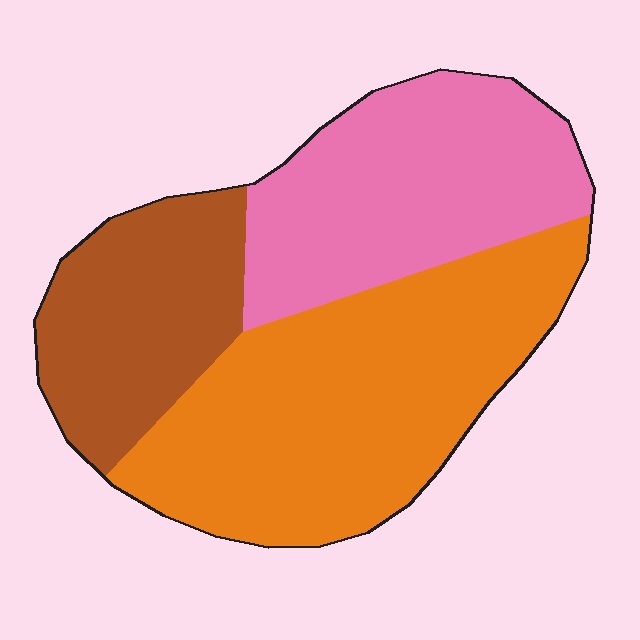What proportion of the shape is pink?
Pink takes up about one third (1/3) of the shape.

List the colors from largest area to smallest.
From largest to smallest: orange, pink, brown.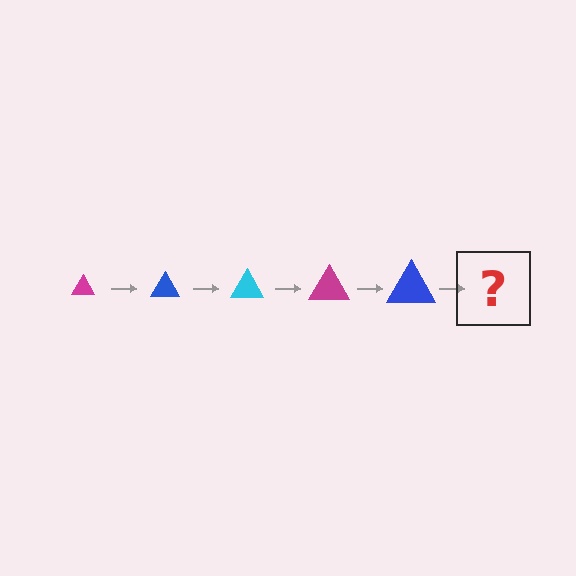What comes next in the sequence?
The next element should be a cyan triangle, larger than the previous one.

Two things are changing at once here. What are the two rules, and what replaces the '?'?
The two rules are that the triangle grows larger each step and the color cycles through magenta, blue, and cyan. The '?' should be a cyan triangle, larger than the previous one.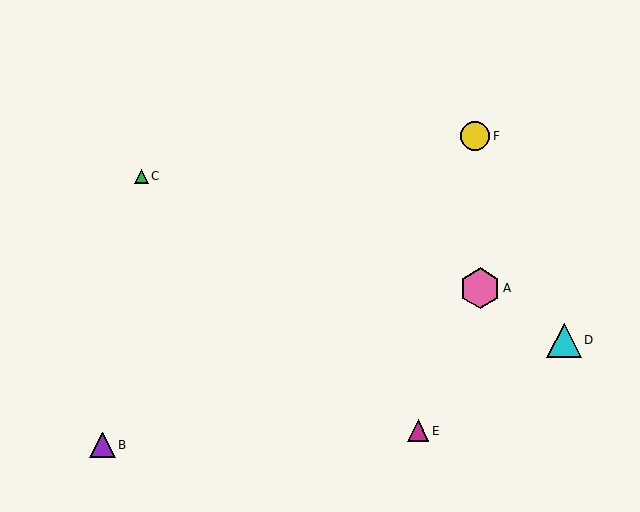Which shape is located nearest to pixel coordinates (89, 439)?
The purple triangle (labeled B) at (102, 445) is nearest to that location.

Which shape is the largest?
The pink hexagon (labeled A) is the largest.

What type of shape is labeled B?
Shape B is a purple triangle.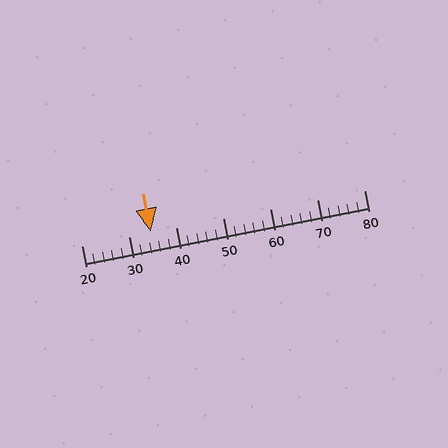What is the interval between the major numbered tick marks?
The major tick marks are spaced 10 units apart.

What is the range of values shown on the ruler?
The ruler shows values from 20 to 80.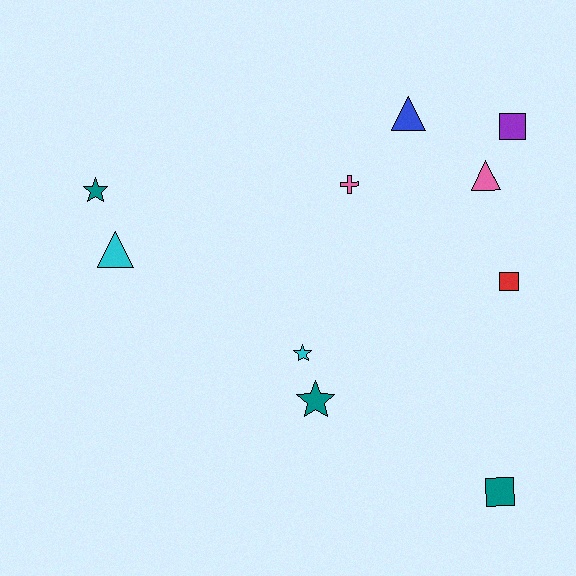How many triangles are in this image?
There are 3 triangles.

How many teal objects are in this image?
There are 3 teal objects.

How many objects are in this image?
There are 10 objects.